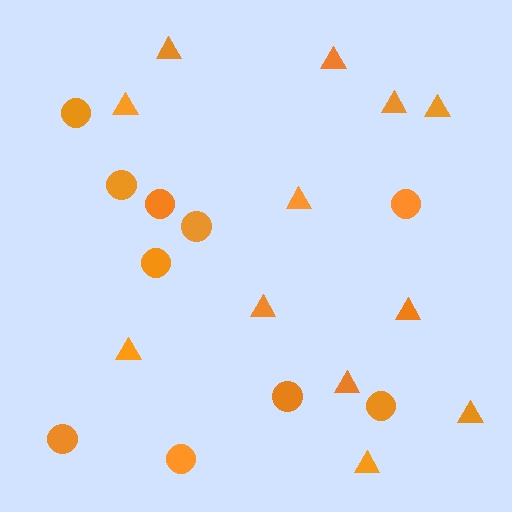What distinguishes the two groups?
There are 2 groups: one group of circles (10) and one group of triangles (12).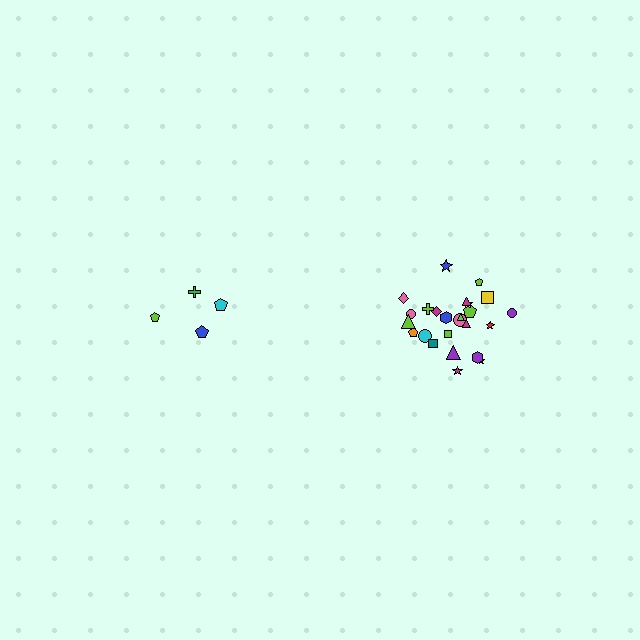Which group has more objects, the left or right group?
The right group.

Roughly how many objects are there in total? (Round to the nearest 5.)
Roughly 30 objects in total.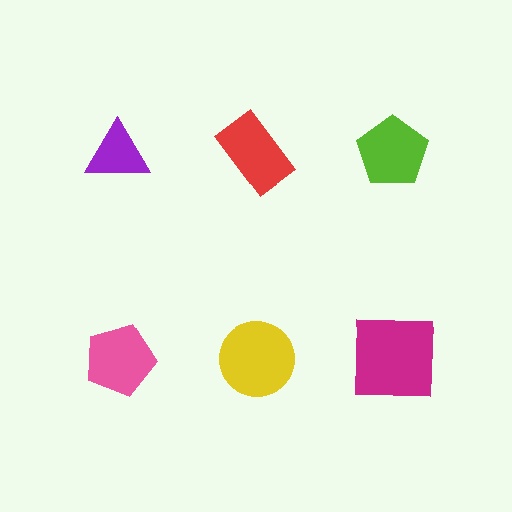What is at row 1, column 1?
A purple triangle.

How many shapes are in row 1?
3 shapes.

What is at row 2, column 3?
A magenta square.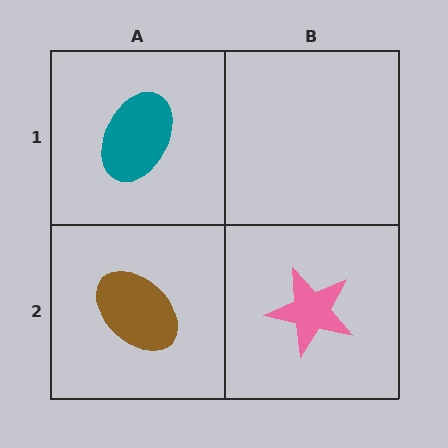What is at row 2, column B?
A pink star.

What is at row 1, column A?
A teal ellipse.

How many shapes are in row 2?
2 shapes.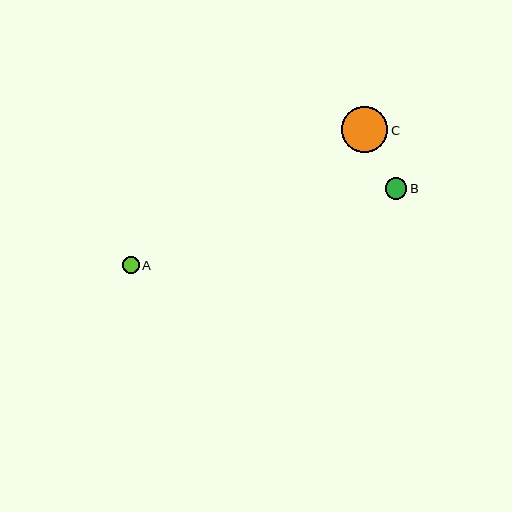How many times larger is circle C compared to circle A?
Circle C is approximately 2.7 times the size of circle A.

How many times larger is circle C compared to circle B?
Circle C is approximately 2.1 times the size of circle B.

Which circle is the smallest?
Circle A is the smallest with a size of approximately 17 pixels.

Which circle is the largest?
Circle C is the largest with a size of approximately 46 pixels.